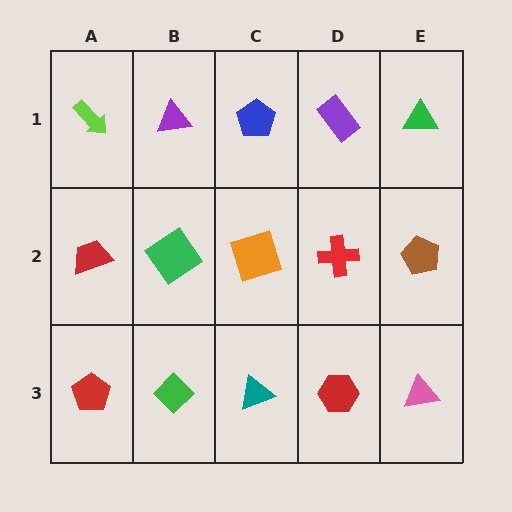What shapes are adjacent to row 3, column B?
A green diamond (row 2, column B), a red pentagon (row 3, column A), a teal triangle (row 3, column C).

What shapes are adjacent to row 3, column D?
A red cross (row 2, column D), a teal triangle (row 3, column C), a pink triangle (row 3, column E).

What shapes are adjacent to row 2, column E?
A green triangle (row 1, column E), a pink triangle (row 3, column E), a red cross (row 2, column D).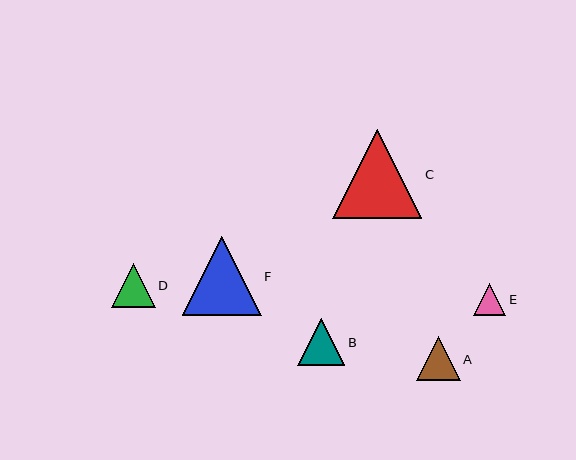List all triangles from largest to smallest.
From largest to smallest: C, F, B, A, D, E.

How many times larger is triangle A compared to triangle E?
Triangle A is approximately 1.4 times the size of triangle E.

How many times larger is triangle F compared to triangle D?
Triangle F is approximately 1.8 times the size of triangle D.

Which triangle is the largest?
Triangle C is the largest with a size of approximately 89 pixels.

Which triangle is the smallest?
Triangle E is the smallest with a size of approximately 32 pixels.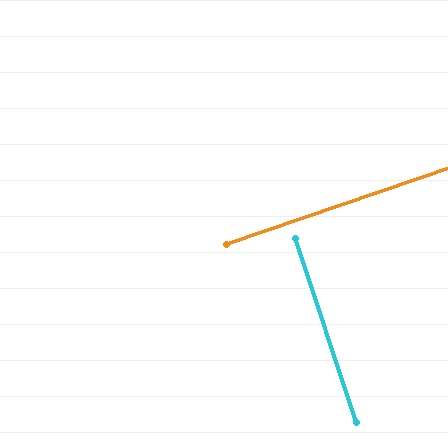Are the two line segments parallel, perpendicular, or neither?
Perpendicular — they meet at approximately 90°.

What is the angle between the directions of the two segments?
Approximately 90 degrees.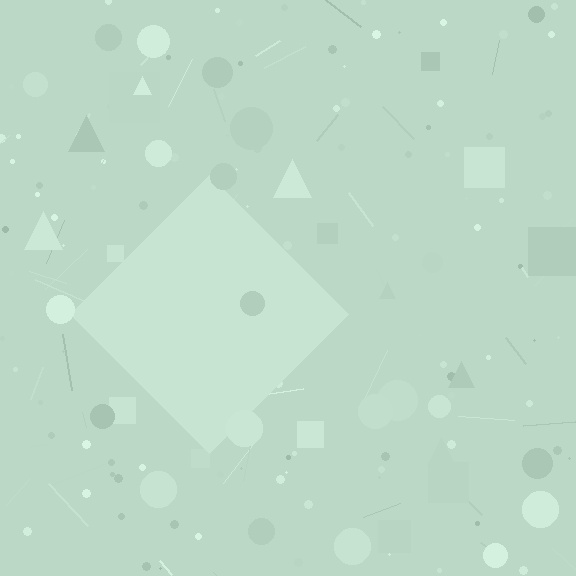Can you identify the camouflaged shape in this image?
The camouflaged shape is a diamond.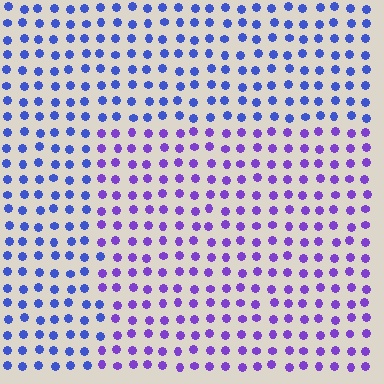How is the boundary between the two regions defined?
The boundary is defined purely by a slight shift in hue (about 37 degrees). Spacing, size, and orientation are identical on both sides.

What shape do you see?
I see a rectangle.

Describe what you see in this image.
The image is filled with small blue elements in a uniform arrangement. A rectangle-shaped region is visible where the elements are tinted to a slightly different hue, forming a subtle color boundary.